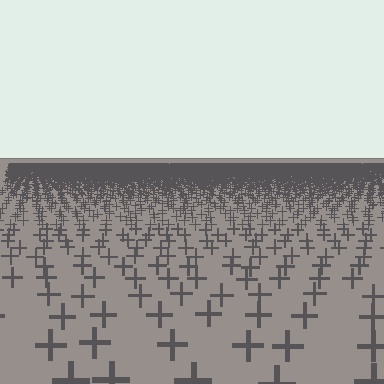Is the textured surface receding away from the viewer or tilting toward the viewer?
The surface is receding away from the viewer. Texture elements get smaller and denser toward the top.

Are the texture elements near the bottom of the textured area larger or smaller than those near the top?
Larger. Near the bottom, elements are closer to the viewer and appear at a bigger on-screen size.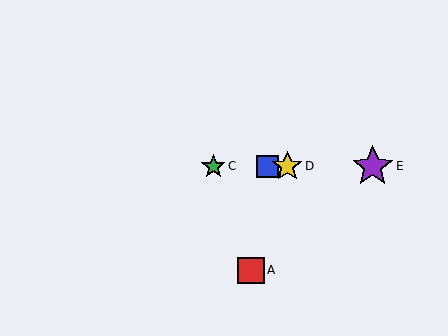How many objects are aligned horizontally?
4 objects (B, C, D, E) are aligned horizontally.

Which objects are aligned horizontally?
Objects B, C, D, E are aligned horizontally.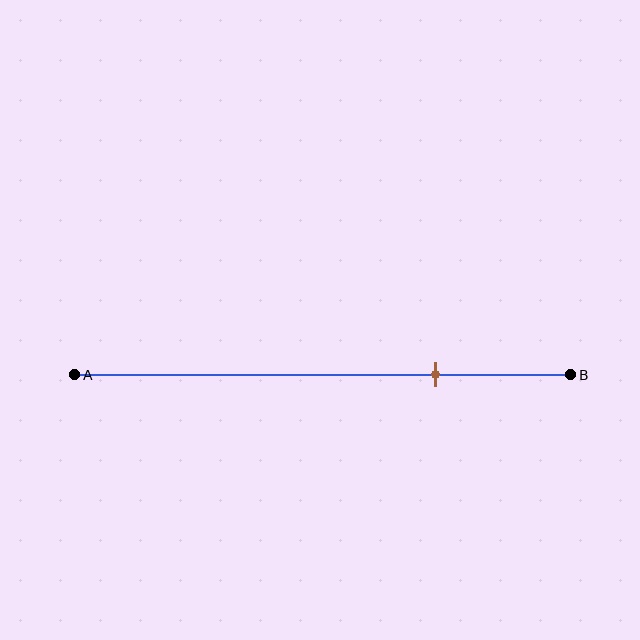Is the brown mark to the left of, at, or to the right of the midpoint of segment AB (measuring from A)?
The brown mark is to the right of the midpoint of segment AB.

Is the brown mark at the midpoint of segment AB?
No, the mark is at about 75% from A, not at the 50% midpoint.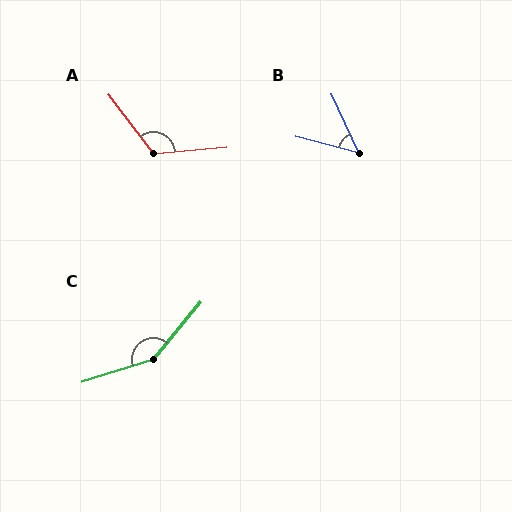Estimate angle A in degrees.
Approximately 122 degrees.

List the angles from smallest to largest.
B (51°), A (122°), C (147°).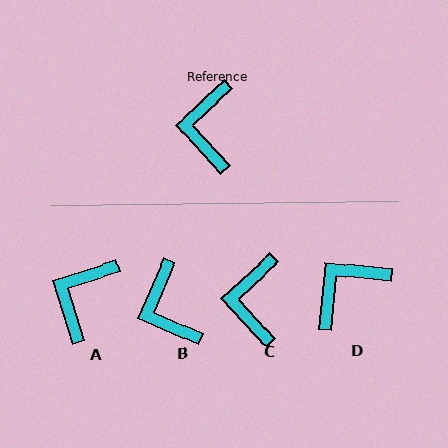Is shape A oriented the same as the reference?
No, it is off by about 25 degrees.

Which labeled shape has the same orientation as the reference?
C.